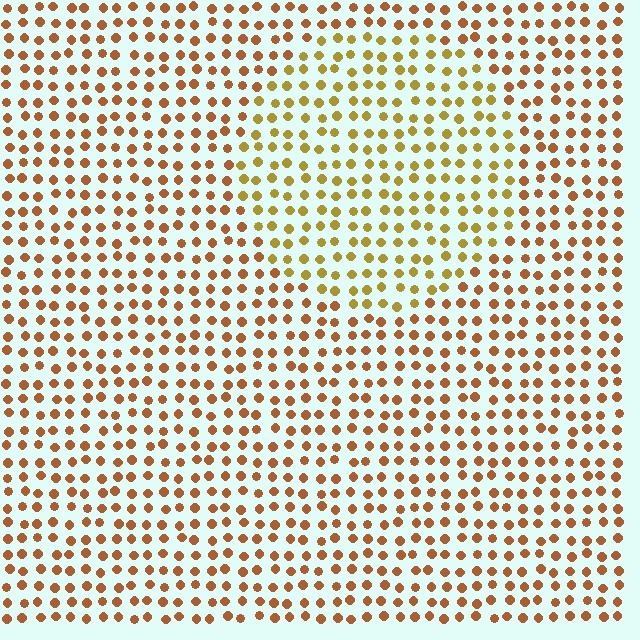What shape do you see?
I see a circle.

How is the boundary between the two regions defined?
The boundary is defined purely by a slight shift in hue (about 28 degrees). Spacing, size, and orientation are identical on both sides.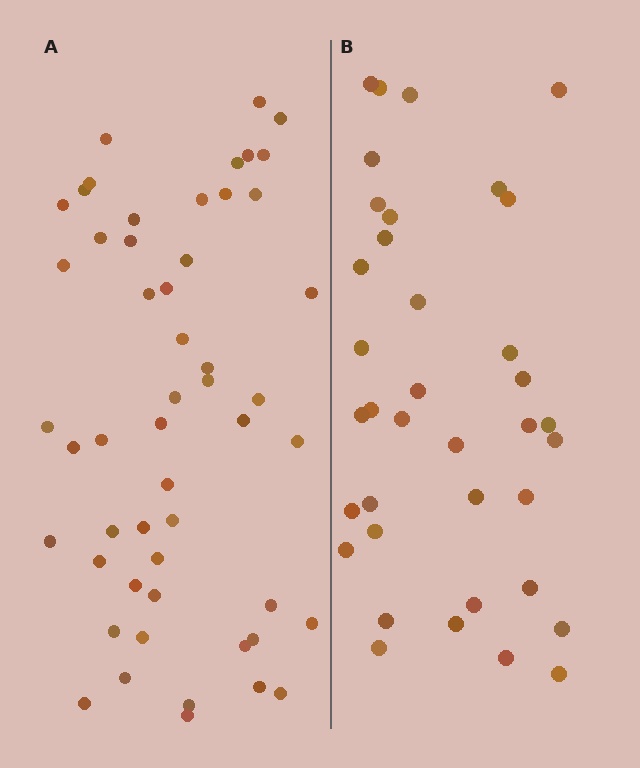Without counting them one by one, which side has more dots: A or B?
Region A (the left region) has more dots.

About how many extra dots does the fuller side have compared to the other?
Region A has approximately 15 more dots than region B.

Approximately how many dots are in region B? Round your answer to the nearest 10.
About 40 dots. (The exact count is 37, which rounds to 40.)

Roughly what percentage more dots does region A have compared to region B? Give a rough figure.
About 40% more.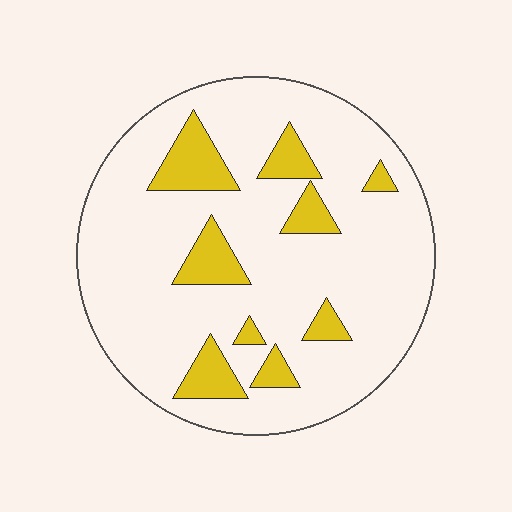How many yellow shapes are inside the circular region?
9.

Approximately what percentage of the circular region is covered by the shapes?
Approximately 15%.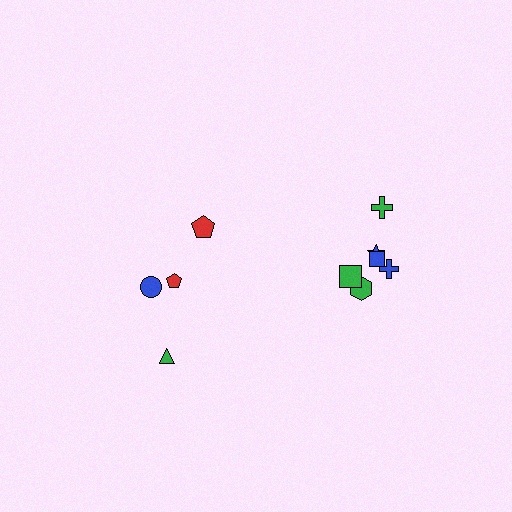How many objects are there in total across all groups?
There are 10 objects.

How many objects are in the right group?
There are 6 objects.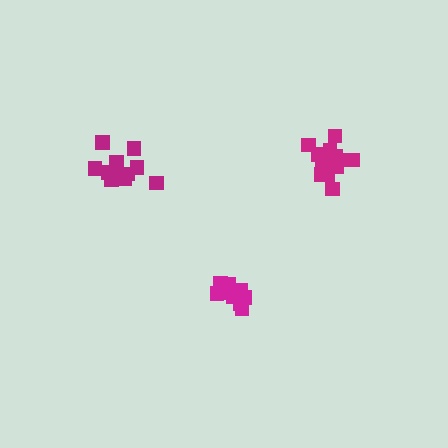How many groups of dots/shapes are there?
There are 3 groups.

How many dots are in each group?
Group 1: 15 dots, Group 2: 11 dots, Group 3: 13 dots (39 total).